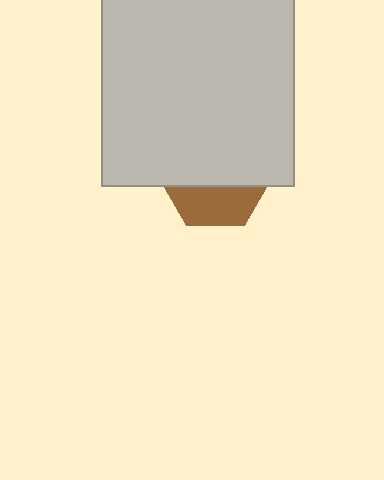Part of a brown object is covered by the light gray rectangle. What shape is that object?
It is a hexagon.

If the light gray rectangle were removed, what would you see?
You would see the complete brown hexagon.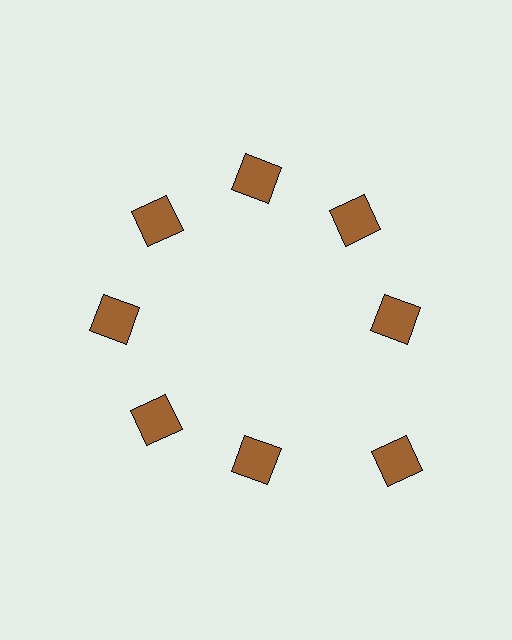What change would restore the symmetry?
The symmetry would be restored by moving it inward, back onto the ring so that all 8 squares sit at equal angles and equal distance from the center.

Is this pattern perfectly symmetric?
No. The 8 brown squares are arranged in a ring, but one element near the 4 o'clock position is pushed outward from the center, breaking the 8-fold rotational symmetry.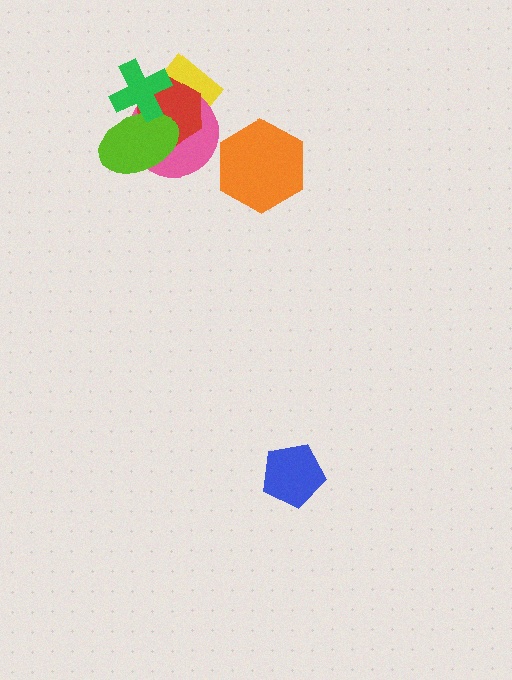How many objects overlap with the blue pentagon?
0 objects overlap with the blue pentagon.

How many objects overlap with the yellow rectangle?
3 objects overlap with the yellow rectangle.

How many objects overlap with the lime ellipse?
3 objects overlap with the lime ellipse.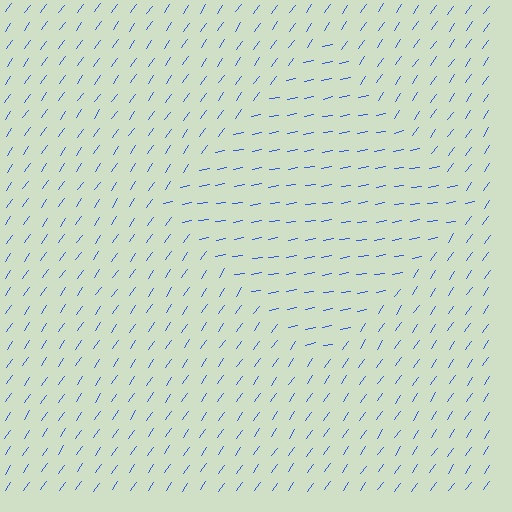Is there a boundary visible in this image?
Yes, there is a texture boundary formed by a change in line orientation.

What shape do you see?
I see a diamond.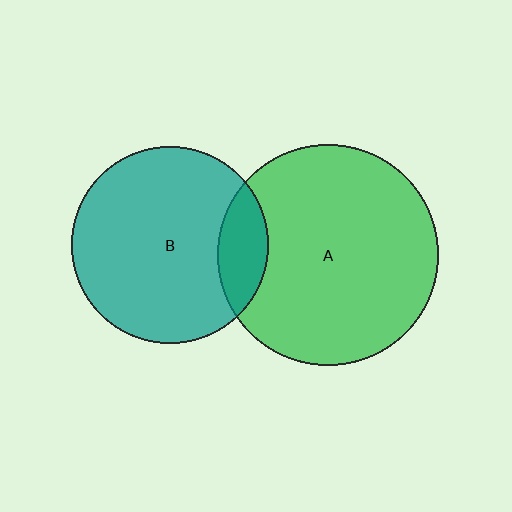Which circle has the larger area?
Circle A (green).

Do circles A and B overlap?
Yes.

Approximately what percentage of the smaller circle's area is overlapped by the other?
Approximately 15%.